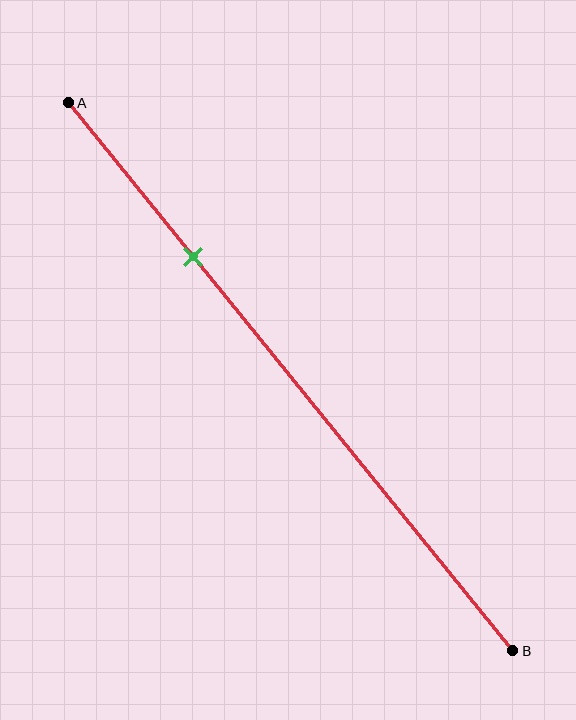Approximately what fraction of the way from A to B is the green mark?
The green mark is approximately 30% of the way from A to B.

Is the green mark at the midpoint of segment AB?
No, the mark is at about 30% from A, not at the 50% midpoint.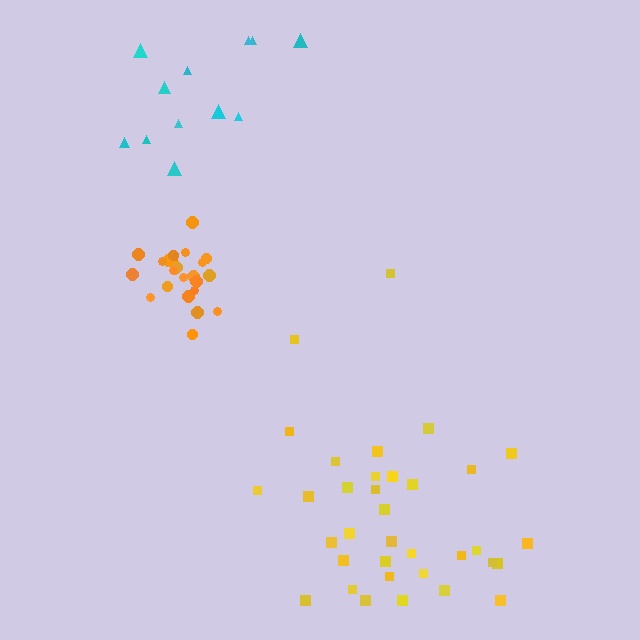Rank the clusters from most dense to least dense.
orange, yellow, cyan.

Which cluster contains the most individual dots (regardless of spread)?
Yellow (35).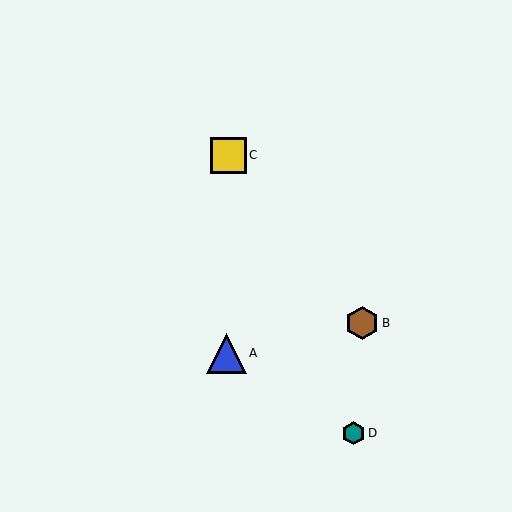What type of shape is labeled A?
Shape A is a blue triangle.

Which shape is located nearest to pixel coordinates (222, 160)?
The yellow square (labeled C) at (228, 155) is nearest to that location.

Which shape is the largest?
The blue triangle (labeled A) is the largest.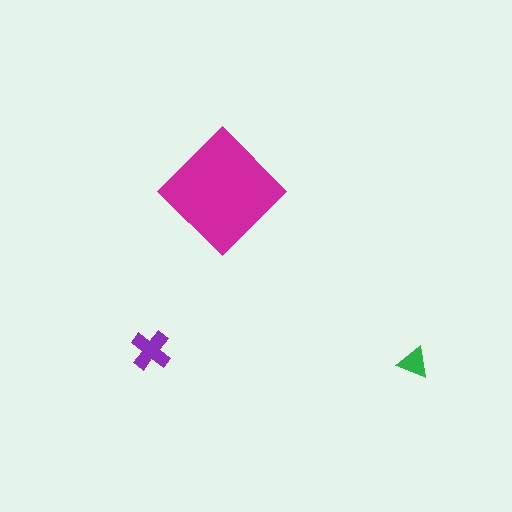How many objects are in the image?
There are 3 objects in the image.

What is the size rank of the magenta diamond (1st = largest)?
1st.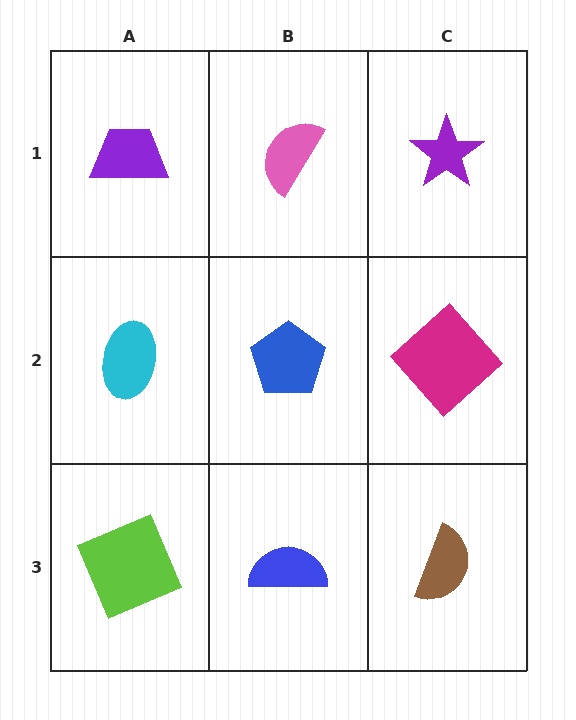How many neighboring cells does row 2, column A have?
3.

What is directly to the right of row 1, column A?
A pink semicircle.